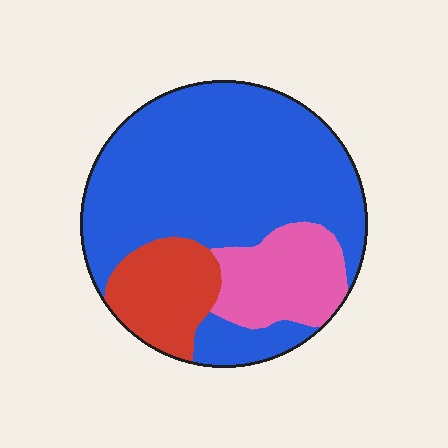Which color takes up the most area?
Blue, at roughly 65%.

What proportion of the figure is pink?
Pink covers around 15% of the figure.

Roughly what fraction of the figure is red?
Red takes up about one sixth (1/6) of the figure.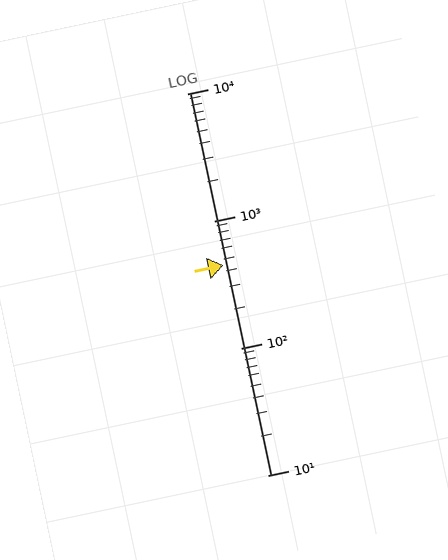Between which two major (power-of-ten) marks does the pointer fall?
The pointer is between 100 and 1000.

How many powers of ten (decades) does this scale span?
The scale spans 3 decades, from 10 to 10000.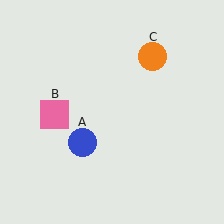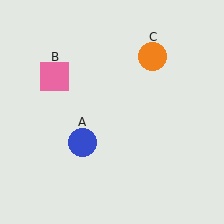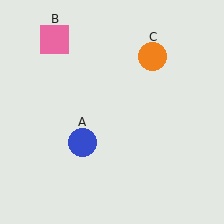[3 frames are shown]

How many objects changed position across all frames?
1 object changed position: pink square (object B).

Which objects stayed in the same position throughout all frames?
Blue circle (object A) and orange circle (object C) remained stationary.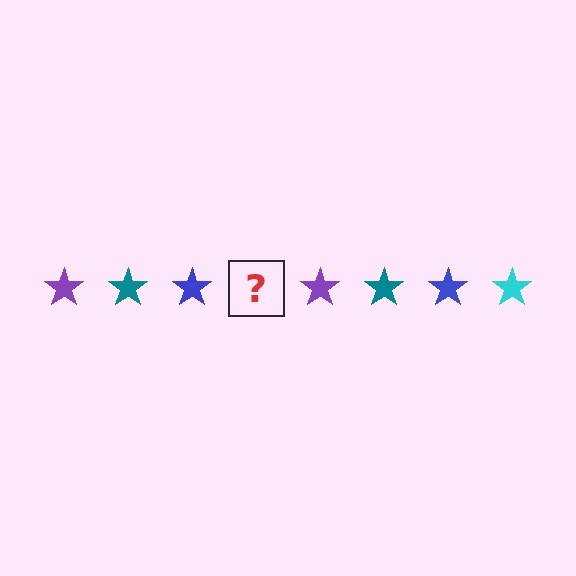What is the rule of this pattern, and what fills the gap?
The rule is that the pattern cycles through purple, teal, blue, cyan stars. The gap should be filled with a cyan star.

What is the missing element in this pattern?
The missing element is a cyan star.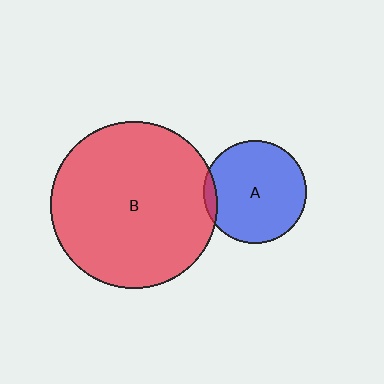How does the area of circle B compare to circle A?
Approximately 2.6 times.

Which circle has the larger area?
Circle B (red).